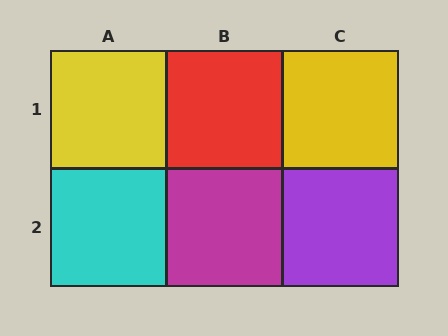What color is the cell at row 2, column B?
Magenta.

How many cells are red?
1 cell is red.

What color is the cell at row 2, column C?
Purple.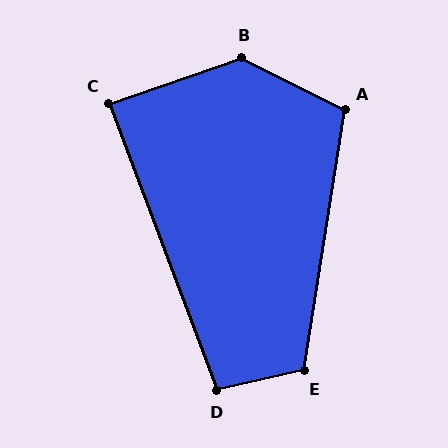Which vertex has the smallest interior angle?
C, at approximately 88 degrees.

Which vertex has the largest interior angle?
B, at approximately 135 degrees.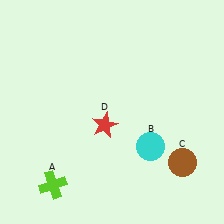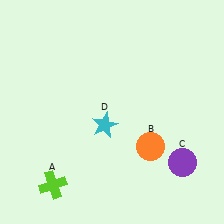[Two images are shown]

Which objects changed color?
B changed from cyan to orange. C changed from brown to purple. D changed from red to cyan.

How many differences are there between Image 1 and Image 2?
There are 3 differences between the two images.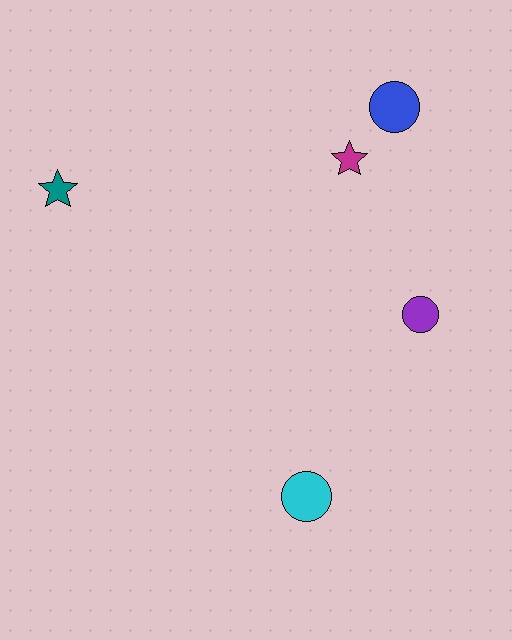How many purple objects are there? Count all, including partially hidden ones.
There is 1 purple object.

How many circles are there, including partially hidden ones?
There are 3 circles.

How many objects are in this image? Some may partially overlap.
There are 5 objects.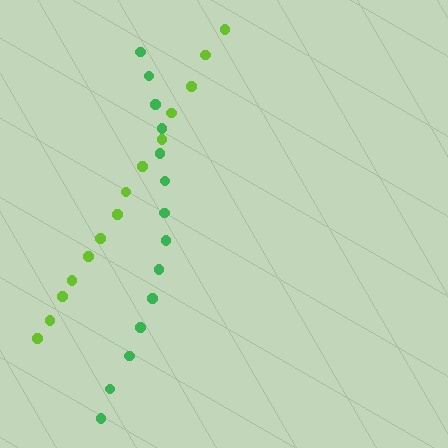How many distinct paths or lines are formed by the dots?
There are 2 distinct paths.